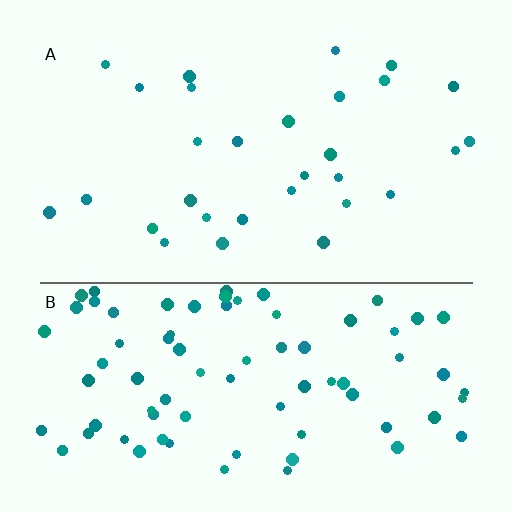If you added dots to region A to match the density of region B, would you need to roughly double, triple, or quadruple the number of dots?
Approximately triple.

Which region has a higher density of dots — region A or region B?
B (the bottom).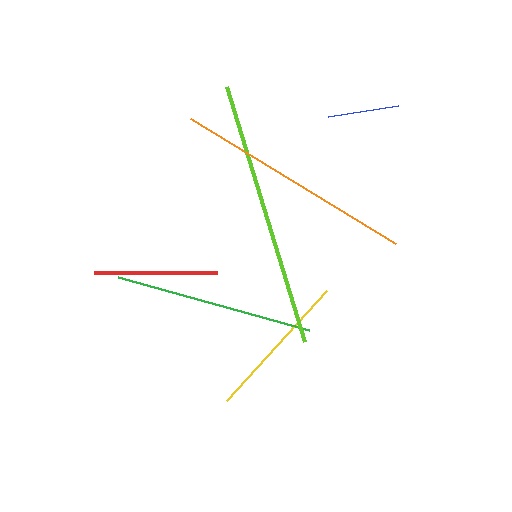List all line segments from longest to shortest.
From longest to shortest: lime, orange, green, yellow, red, blue.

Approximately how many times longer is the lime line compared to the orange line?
The lime line is approximately 1.1 times the length of the orange line.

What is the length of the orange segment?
The orange segment is approximately 240 pixels long.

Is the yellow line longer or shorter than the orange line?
The orange line is longer than the yellow line.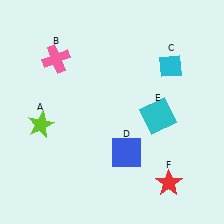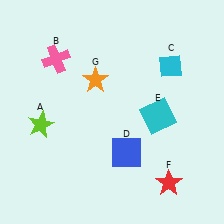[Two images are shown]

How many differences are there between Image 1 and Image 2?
There is 1 difference between the two images.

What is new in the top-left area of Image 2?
An orange star (G) was added in the top-left area of Image 2.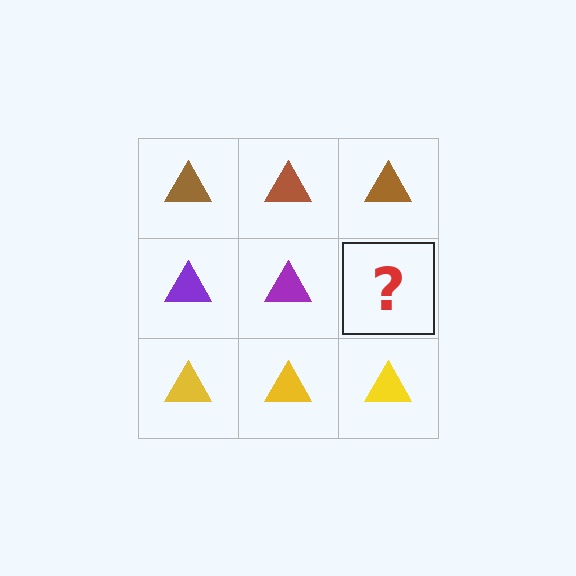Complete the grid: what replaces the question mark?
The question mark should be replaced with a purple triangle.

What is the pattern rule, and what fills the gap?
The rule is that each row has a consistent color. The gap should be filled with a purple triangle.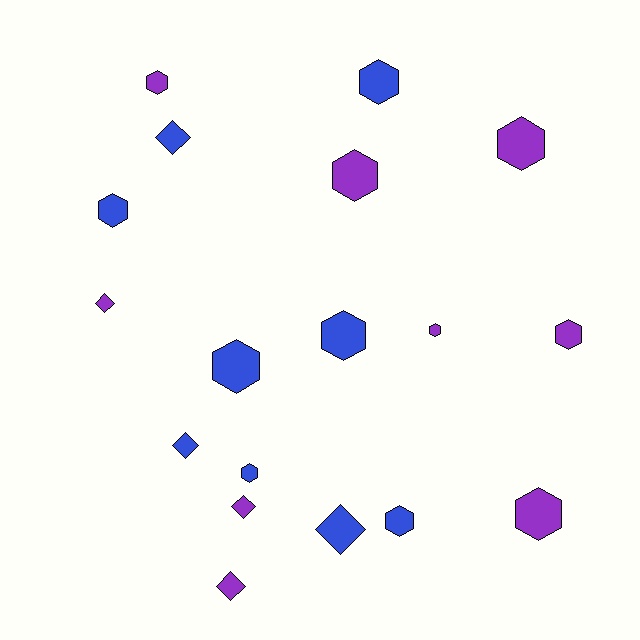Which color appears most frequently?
Purple, with 9 objects.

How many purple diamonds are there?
There are 3 purple diamonds.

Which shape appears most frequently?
Hexagon, with 12 objects.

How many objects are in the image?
There are 18 objects.